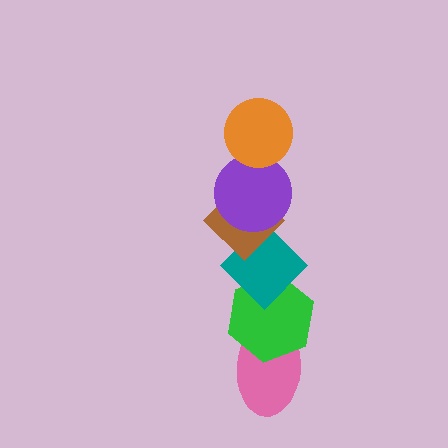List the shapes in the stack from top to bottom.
From top to bottom: the orange circle, the purple circle, the brown diamond, the teal diamond, the green hexagon, the pink ellipse.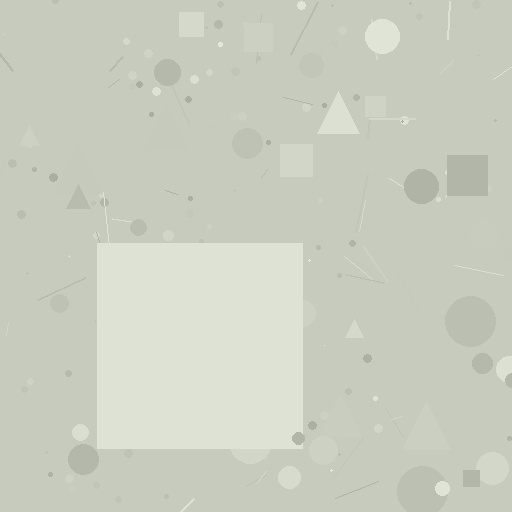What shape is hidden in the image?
A square is hidden in the image.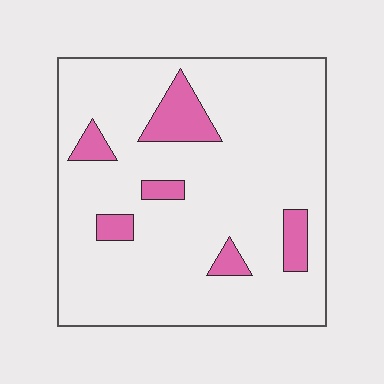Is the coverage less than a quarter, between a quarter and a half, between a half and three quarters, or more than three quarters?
Less than a quarter.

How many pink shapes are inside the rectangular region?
6.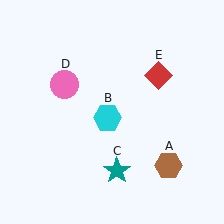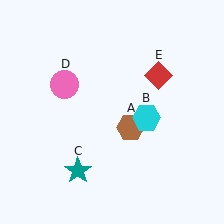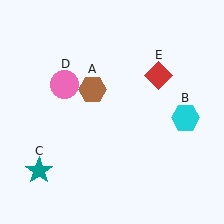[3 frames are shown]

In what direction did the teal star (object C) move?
The teal star (object C) moved left.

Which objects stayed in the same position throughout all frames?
Pink circle (object D) and red diamond (object E) remained stationary.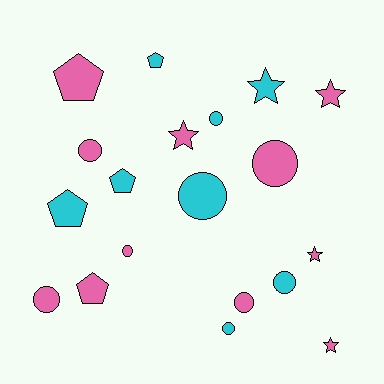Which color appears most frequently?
Pink, with 11 objects.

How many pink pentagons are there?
There are 2 pink pentagons.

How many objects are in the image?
There are 19 objects.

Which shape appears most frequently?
Circle, with 9 objects.